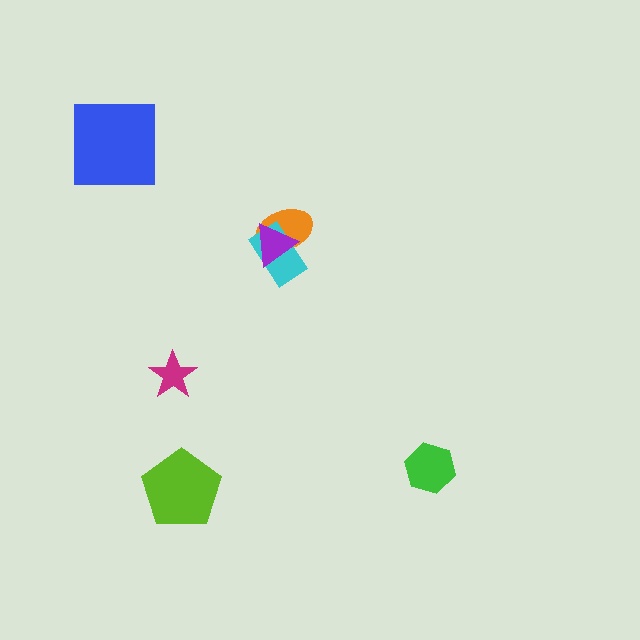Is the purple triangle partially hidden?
No, no other shape covers it.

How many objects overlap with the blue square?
0 objects overlap with the blue square.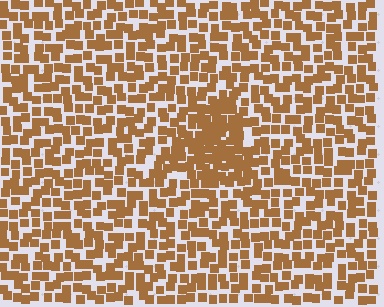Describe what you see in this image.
The image contains small brown elements arranged at two different densities. A triangle-shaped region is visible where the elements are more densely packed than the surrounding area.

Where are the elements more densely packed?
The elements are more densely packed inside the triangle boundary.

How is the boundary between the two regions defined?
The boundary is defined by a change in element density (approximately 1.7x ratio). All elements are the same color, size, and shape.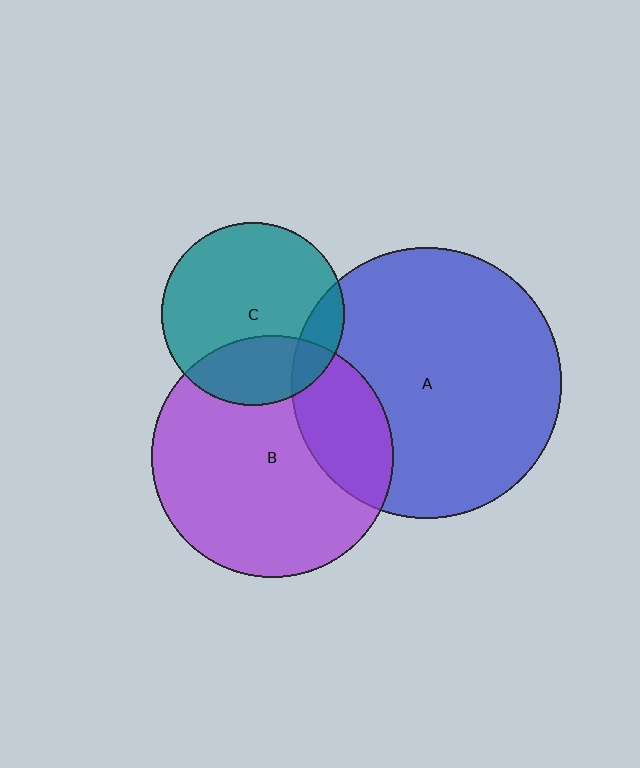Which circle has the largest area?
Circle A (blue).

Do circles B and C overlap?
Yes.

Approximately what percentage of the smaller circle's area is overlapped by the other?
Approximately 30%.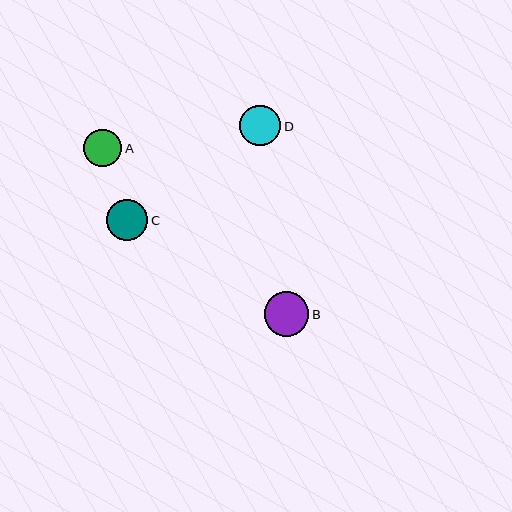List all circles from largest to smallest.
From largest to smallest: B, C, D, A.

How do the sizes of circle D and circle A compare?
Circle D and circle A are approximately the same size.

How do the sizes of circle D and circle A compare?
Circle D and circle A are approximately the same size.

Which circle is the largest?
Circle B is the largest with a size of approximately 44 pixels.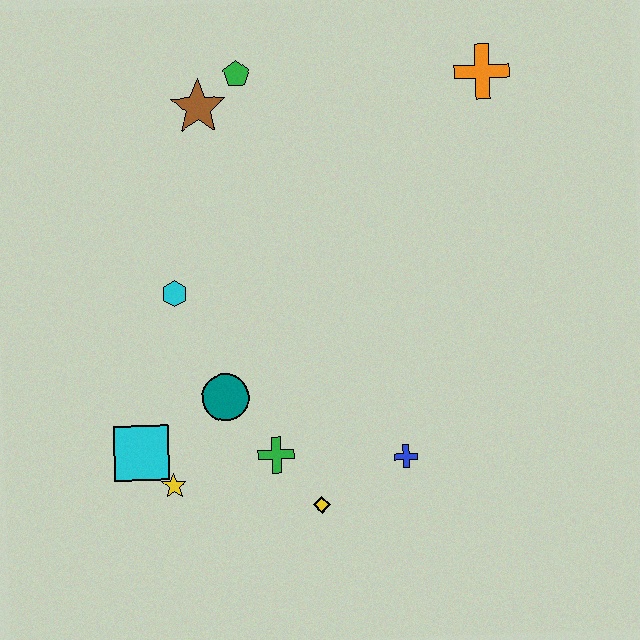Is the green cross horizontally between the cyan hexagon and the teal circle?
No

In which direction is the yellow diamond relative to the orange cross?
The yellow diamond is below the orange cross.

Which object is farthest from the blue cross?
The green pentagon is farthest from the blue cross.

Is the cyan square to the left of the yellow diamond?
Yes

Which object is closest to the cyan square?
The yellow star is closest to the cyan square.